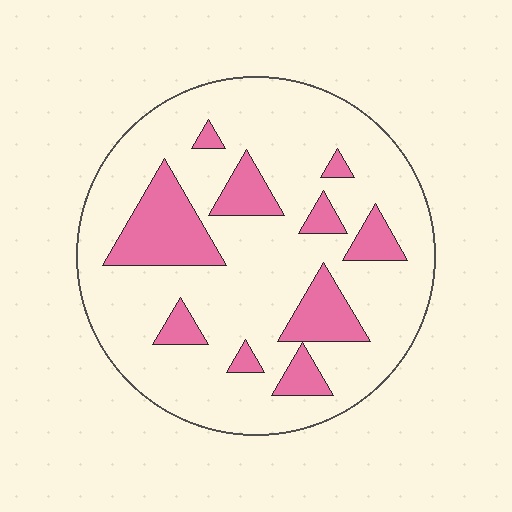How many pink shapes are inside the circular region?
10.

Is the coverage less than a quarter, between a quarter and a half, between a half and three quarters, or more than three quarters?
Less than a quarter.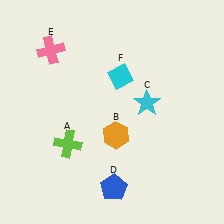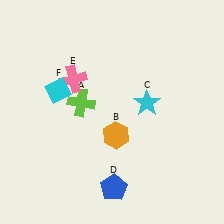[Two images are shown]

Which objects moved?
The objects that moved are: the lime cross (A), the pink cross (E), the cyan diamond (F).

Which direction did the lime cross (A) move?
The lime cross (A) moved up.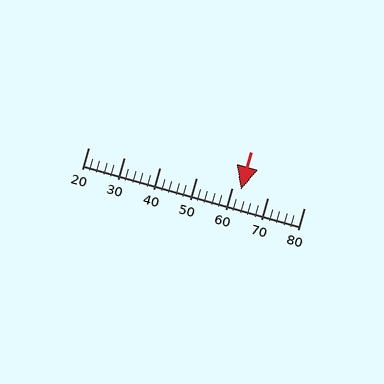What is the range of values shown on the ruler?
The ruler shows values from 20 to 80.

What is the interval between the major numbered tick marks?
The major tick marks are spaced 10 units apart.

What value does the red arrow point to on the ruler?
The red arrow points to approximately 62.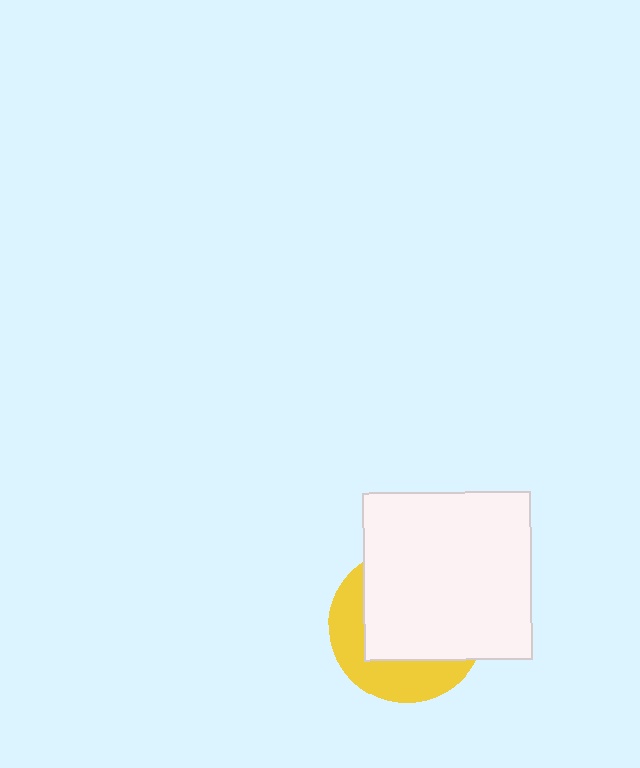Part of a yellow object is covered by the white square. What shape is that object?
It is a circle.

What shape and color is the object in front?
The object in front is a white square.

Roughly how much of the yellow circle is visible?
A small part of it is visible (roughly 37%).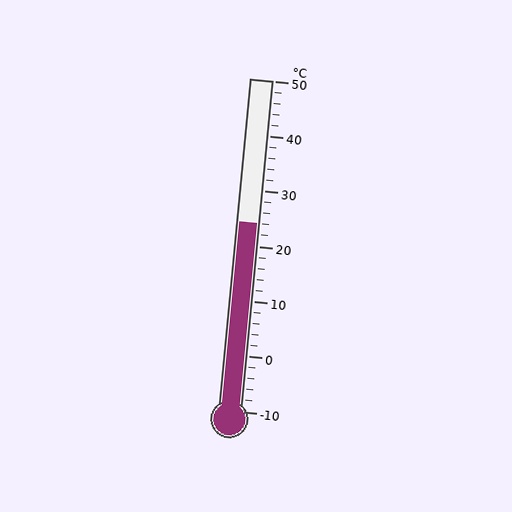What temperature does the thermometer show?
The thermometer shows approximately 24°C.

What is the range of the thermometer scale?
The thermometer scale ranges from -10°C to 50°C.